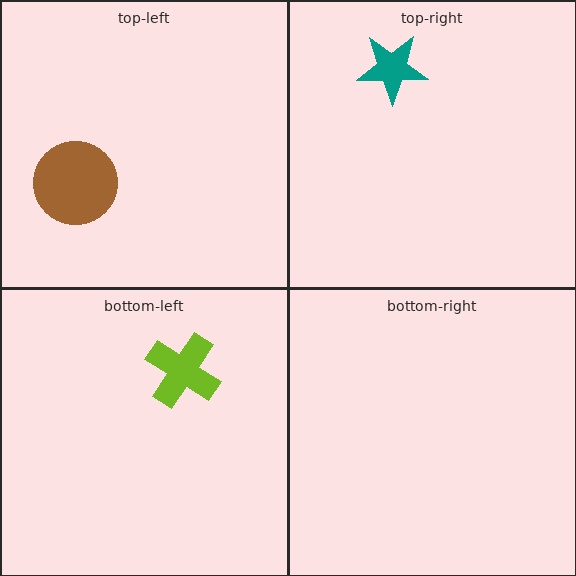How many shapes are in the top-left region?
1.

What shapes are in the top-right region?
The teal star.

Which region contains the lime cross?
The bottom-left region.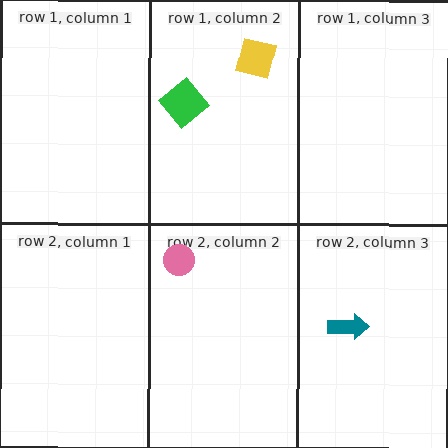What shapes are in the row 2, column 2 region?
The pink circle.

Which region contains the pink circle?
The row 2, column 2 region.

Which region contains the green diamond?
The row 1, column 2 region.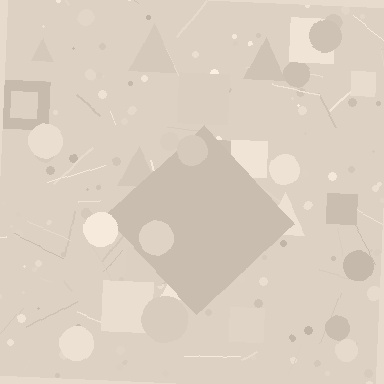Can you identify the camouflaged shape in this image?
The camouflaged shape is a diamond.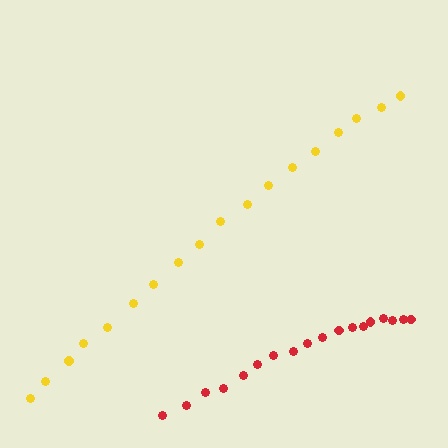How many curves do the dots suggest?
There are 2 distinct paths.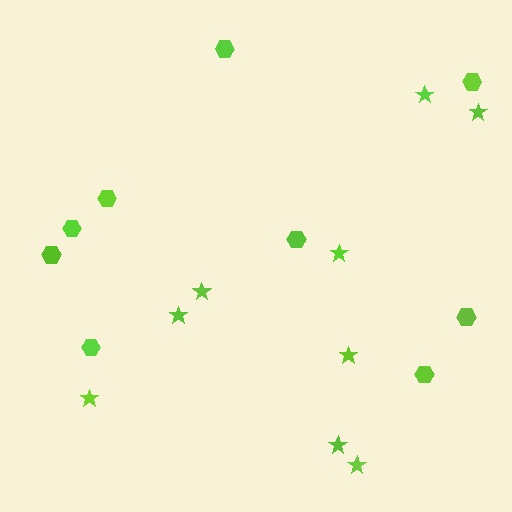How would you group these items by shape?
There are 2 groups: one group of stars (9) and one group of hexagons (9).